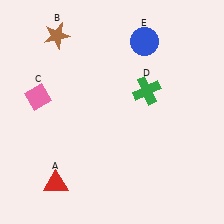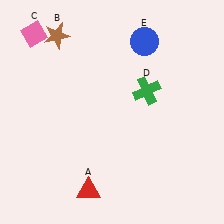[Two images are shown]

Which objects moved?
The objects that moved are: the red triangle (A), the pink diamond (C).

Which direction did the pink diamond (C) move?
The pink diamond (C) moved up.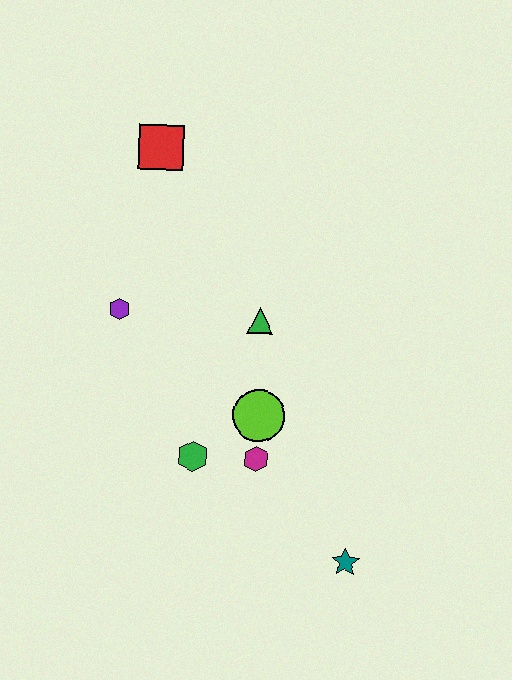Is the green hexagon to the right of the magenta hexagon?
No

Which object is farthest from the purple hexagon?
The teal star is farthest from the purple hexagon.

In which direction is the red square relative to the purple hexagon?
The red square is above the purple hexagon.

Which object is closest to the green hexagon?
The magenta hexagon is closest to the green hexagon.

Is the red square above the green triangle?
Yes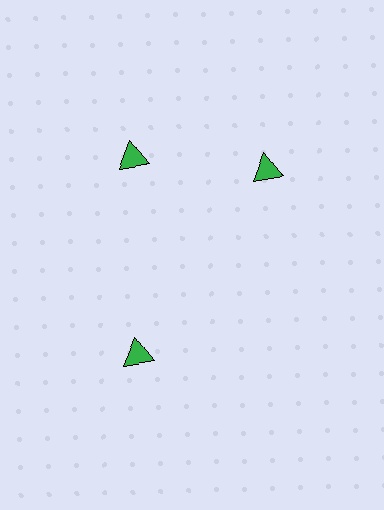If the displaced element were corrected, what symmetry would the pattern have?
It would have 3-fold rotational symmetry — the pattern would map onto itself every 120 degrees.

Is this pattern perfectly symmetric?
No. The 3 green triangles are arranged in a ring, but one element near the 3 o'clock position is rotated out of alignment along the ring, breaking the 3-fold rotational symmetry.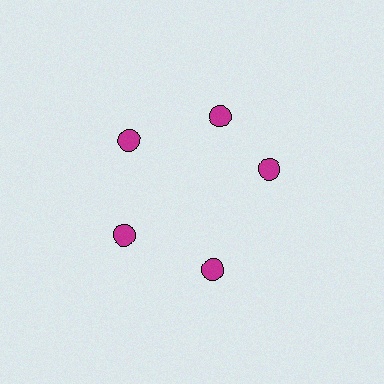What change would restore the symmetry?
The symmetry would be restored by rotating it back into even spacing with its neighbors so that all 5 circles sit at equal angles and equal distance from the center.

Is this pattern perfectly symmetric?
No. The 5 magenta circles are arranged in a ring, but one element near the 3 o'clock position is rotated out of alignment along the ring, breaking the 5-fold rotational symmetry.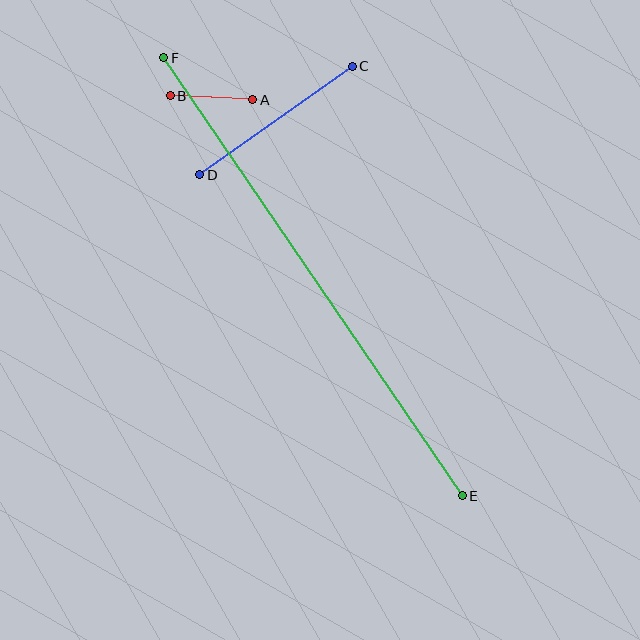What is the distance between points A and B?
The distance is approximately 83 pixels.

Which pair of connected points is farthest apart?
Points E and F are farthest apart.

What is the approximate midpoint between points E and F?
The midpoint is at approximately (313, 277) pixels.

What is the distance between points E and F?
The distance is approximately 530 pixels.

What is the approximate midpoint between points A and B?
The midpoint is at approximately (211, 98) pixels.